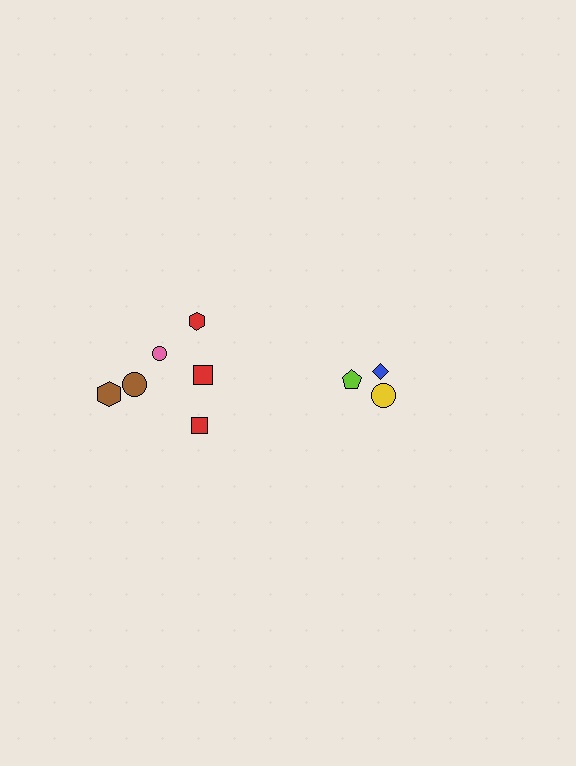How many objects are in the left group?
There are 6 objects.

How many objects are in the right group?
There are 3 objects.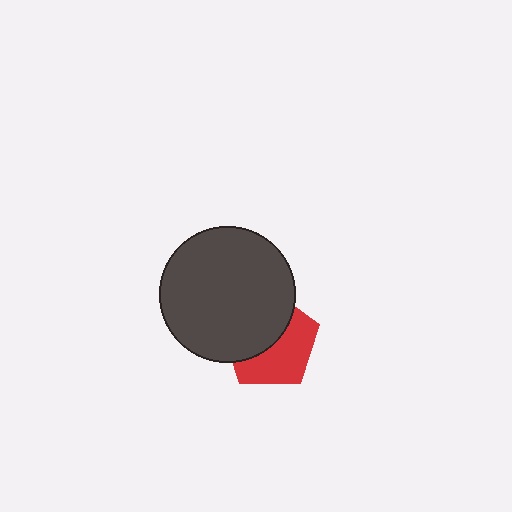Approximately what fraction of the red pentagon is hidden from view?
Roughly 50% of the red pentagon is hidden behind the dark gray circle.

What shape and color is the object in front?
The object in front is a dark gray circle.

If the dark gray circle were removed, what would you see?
You would see the complete red pentagon.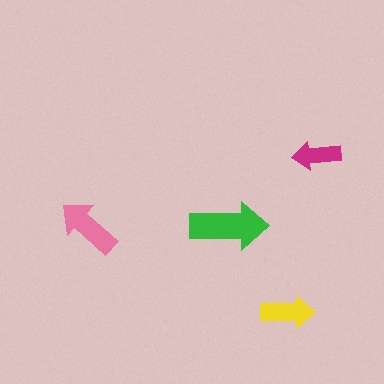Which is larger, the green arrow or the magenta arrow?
The green one.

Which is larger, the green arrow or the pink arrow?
The green one.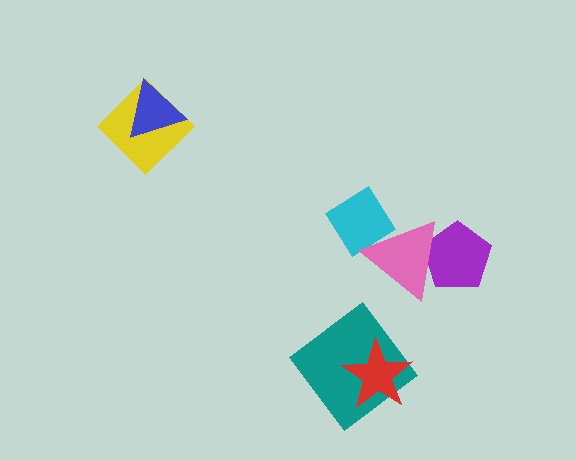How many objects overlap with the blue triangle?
1 object overlaps with the blue triangle.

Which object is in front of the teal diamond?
The red star is in front of the teal diamond.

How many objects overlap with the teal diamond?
1 object overlaps with the teal diamond.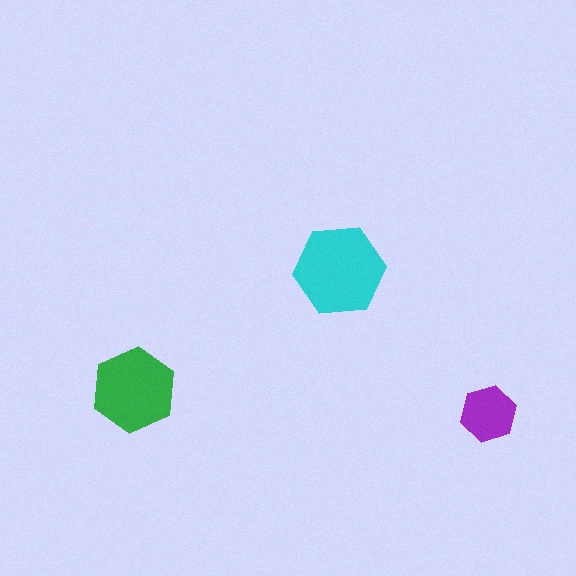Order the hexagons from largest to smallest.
the cyan one, the green one, the purple one.